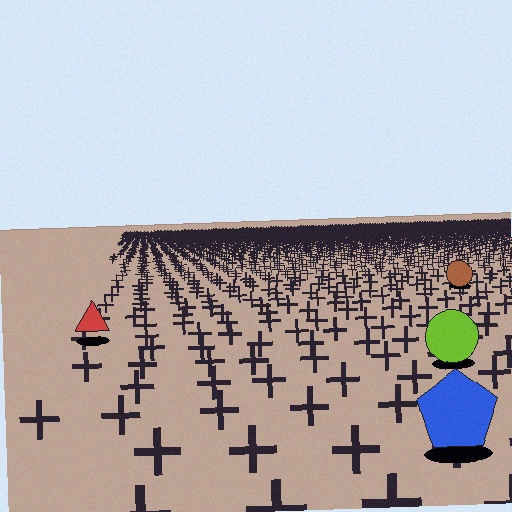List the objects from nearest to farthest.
From nearest to farthest: the blue pentagon, the lime circle, the red triangle, the brown circle.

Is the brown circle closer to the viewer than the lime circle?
No. The lime circle is closer — you can tell from the texture gradient: the ground texture is coarser near it.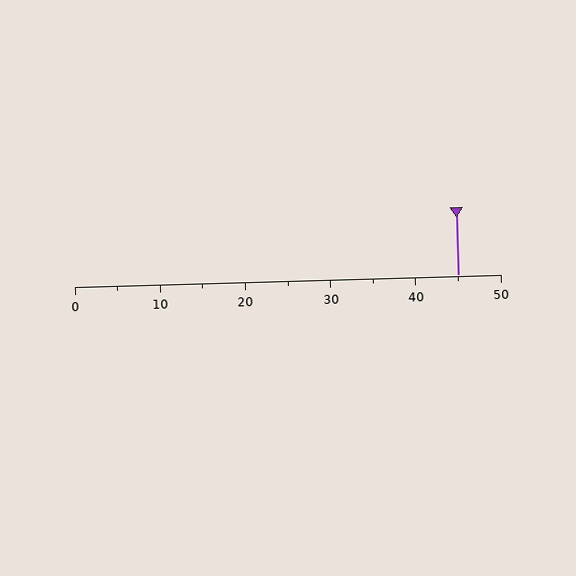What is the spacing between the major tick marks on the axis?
The major ticks are spaced 10 apart.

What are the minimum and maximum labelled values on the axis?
The axis runs from 0 to 50.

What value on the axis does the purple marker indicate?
The marker indicates approximately 45.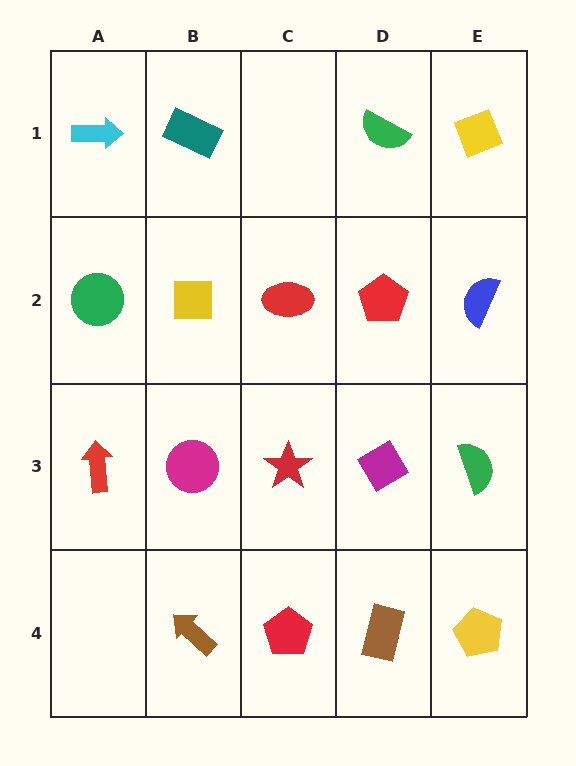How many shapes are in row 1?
4 shapes.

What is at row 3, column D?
A magenta diamond.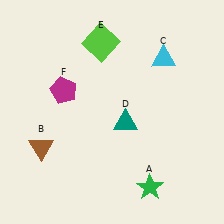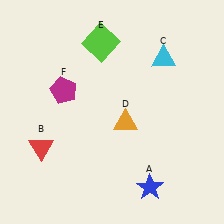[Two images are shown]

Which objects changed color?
A changed from green to blue. B changed from brown to red. D changed from teal to orange.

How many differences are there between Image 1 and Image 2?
There are 3 differences between the two images.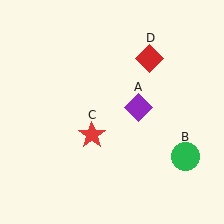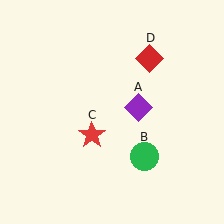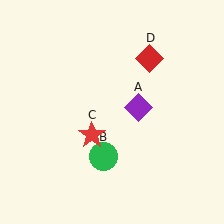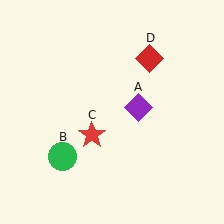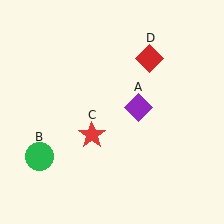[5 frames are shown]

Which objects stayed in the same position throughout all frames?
Purple diamond (object A) and red star (object C) and red diamond (object D) remained stationary.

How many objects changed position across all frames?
1 object changed position: green circle (object B).